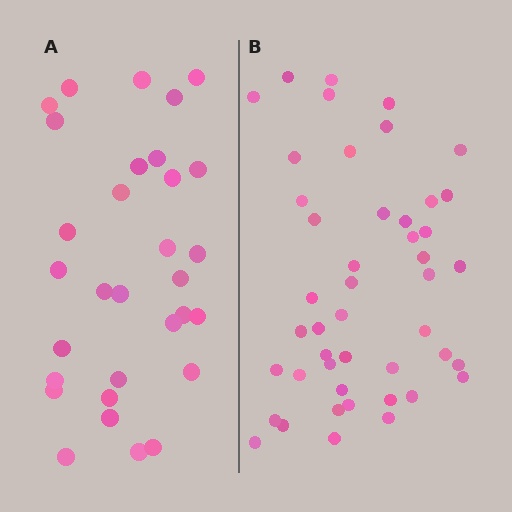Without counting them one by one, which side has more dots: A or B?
Region B (the right region) has more dots.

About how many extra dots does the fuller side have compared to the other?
Region B has approximately 15 more dots than region A.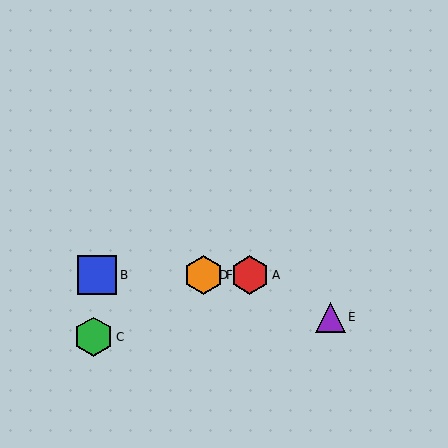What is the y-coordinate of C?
Object C is at y≈337.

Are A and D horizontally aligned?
Yes, both are at y≈275.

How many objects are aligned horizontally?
4 objects (A, B, D, F) are aligned horizontally.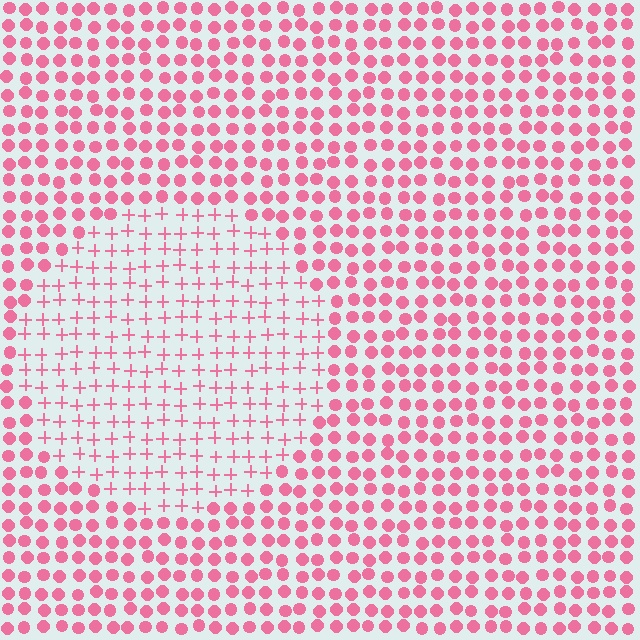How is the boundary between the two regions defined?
The boundary is defined by a change in element shape: plus signs inside vs. circles outside. All elements share the same color and spacing.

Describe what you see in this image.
The image is filled with small pink elements arranged in a uniform grid. A circle-shaped region contains plus signs, while the surrounding area contains circles. The boundary is defined purely by the change in element shape.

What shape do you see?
I see a circle.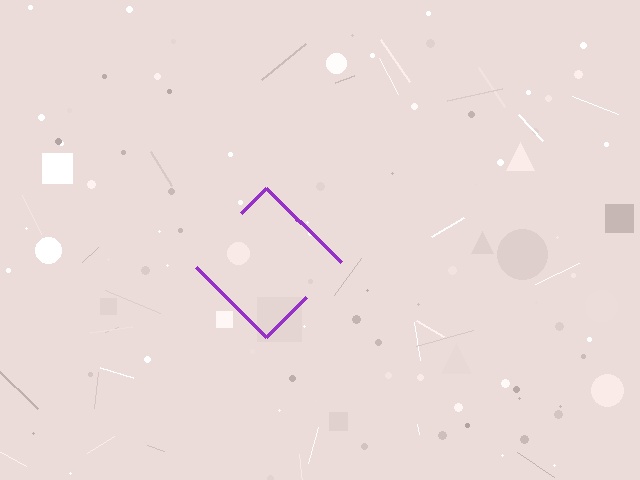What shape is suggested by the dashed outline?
The dashed outline suggests a diamond.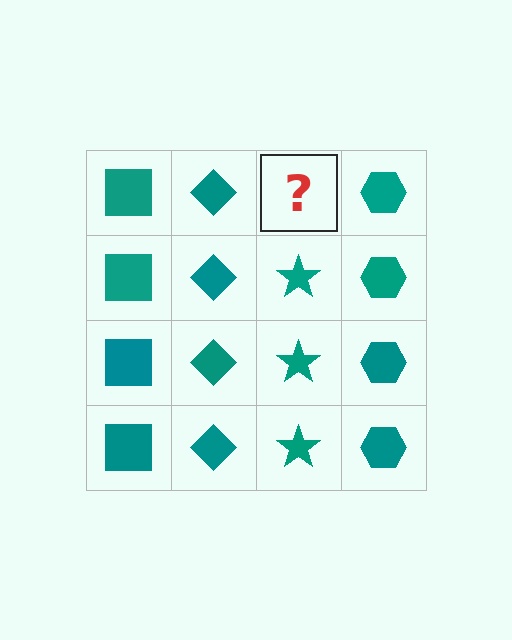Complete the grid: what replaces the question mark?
The question mark should be replaced with a teal star.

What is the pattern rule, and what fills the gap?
The rule is that each column has a consistent shape. The gap should be filled with a teal star.